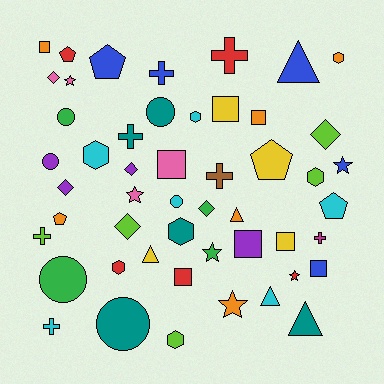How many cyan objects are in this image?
There are 6 cyan objects.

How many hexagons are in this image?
There are 7 hexagons.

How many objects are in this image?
There are 50 objects.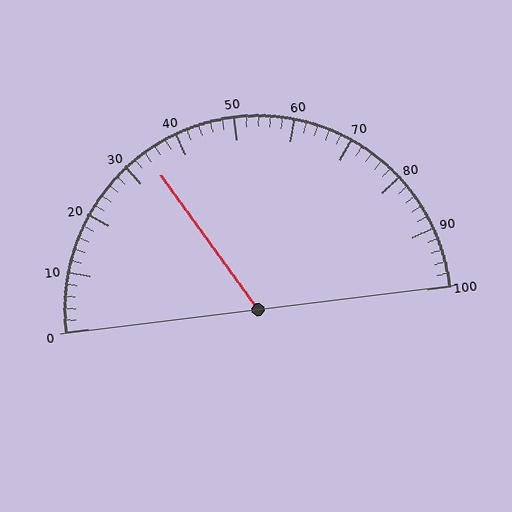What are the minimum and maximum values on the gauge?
The gauge ranges from 0 to 100.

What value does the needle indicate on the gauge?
The needle indicates approximately 34.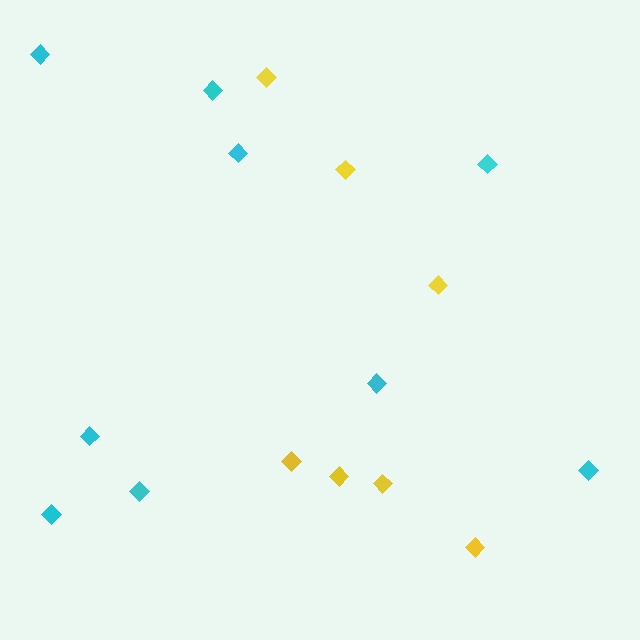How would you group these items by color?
There are 2 groups: one group of cyan diamonds (9) and one group of yellow diamonds (7).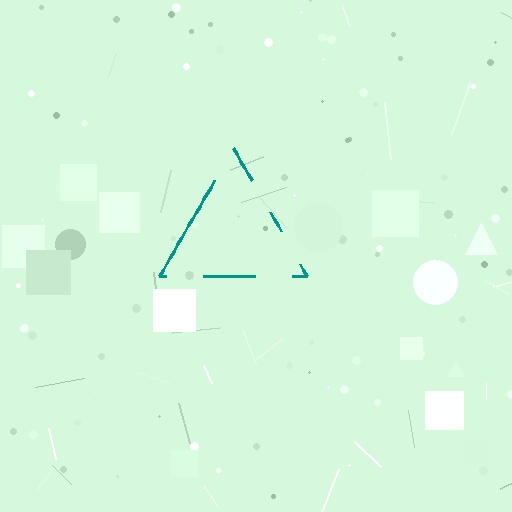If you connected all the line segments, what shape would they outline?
They would outline a triangle.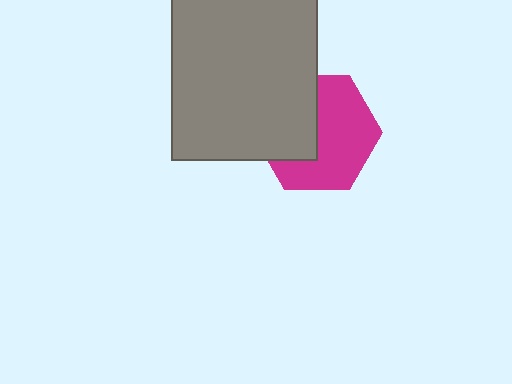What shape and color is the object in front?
The object in front is a gray rectangle.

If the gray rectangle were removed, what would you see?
You would see the complete magenta hexagon.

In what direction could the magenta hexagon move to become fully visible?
The magenta hexagon could move right. That would shift it out from behind the gray rectangle entirely.